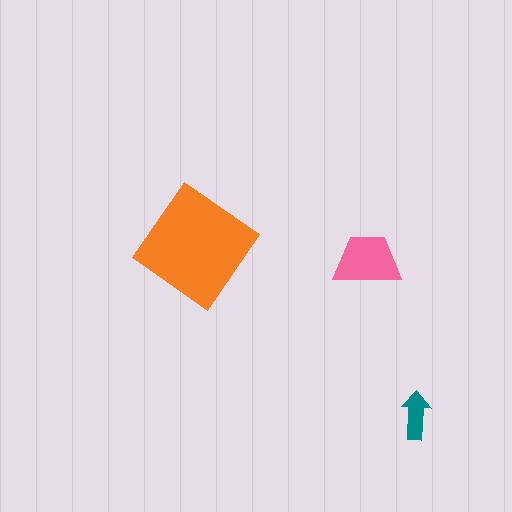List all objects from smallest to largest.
The teal arrow, the pink trapezoid, the orange diamond.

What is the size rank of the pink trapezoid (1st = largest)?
2nd.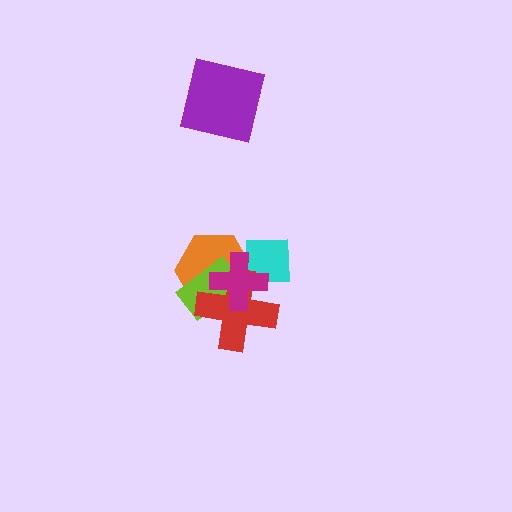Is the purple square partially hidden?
No, no other shape covers it.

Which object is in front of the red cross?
The magenta cross is in front of the red cross.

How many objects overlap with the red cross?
4 objects overlap with the red cross.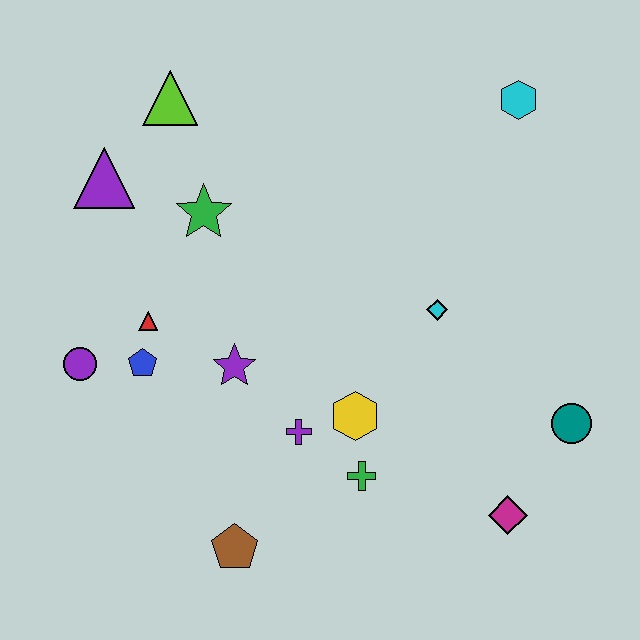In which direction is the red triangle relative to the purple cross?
The red triangle is to the left of the purple cross.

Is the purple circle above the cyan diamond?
No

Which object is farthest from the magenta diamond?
The lime triangle is farthest from the magenta diamond.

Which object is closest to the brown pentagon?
The purple cross is closest to the brown pentagon.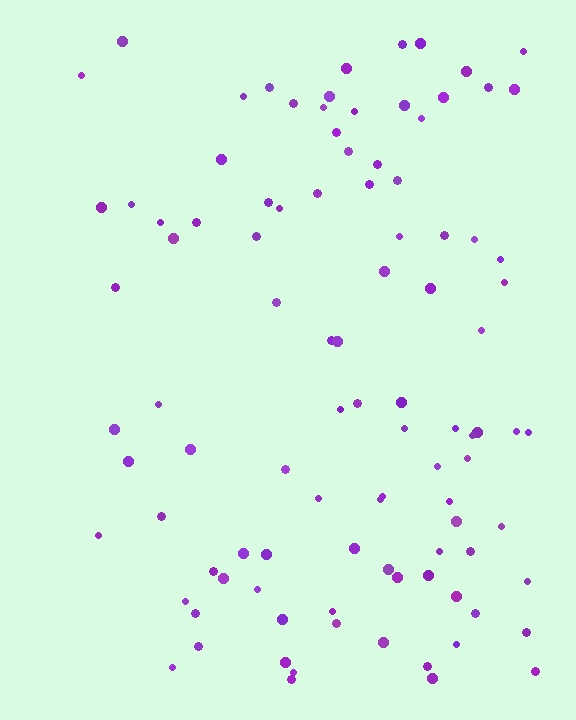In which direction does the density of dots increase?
From left to right, with the right side densest.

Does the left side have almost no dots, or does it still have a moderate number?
Still a moderate number, just noticeably fewer than the right.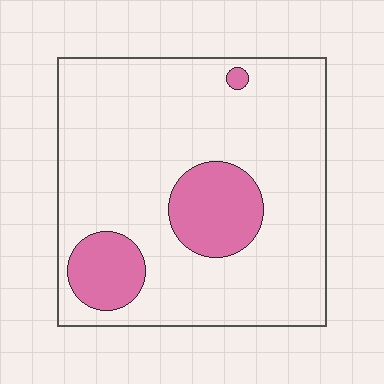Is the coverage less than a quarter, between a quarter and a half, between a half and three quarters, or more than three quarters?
Less than a quarter.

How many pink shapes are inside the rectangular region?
3.